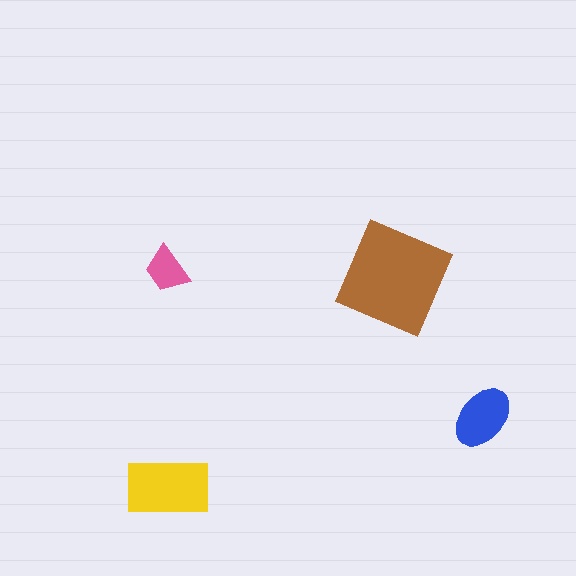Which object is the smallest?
The pink trapezoid.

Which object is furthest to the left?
The pink trapezoid is leftmost.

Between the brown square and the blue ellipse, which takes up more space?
The brown square.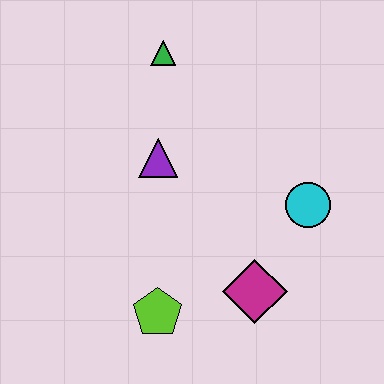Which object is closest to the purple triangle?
The green triangle is closest to the purple triangle.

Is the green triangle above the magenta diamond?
Yes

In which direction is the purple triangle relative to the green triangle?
The purple triangle is below the green triangle.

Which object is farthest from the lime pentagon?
The green triangle is farthest from the lime pentagon.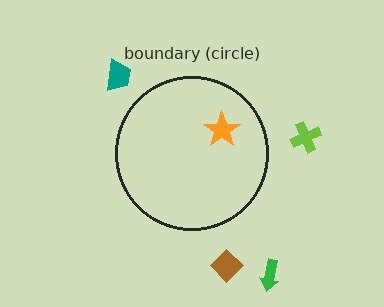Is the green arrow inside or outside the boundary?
Outside.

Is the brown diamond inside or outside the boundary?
Outside.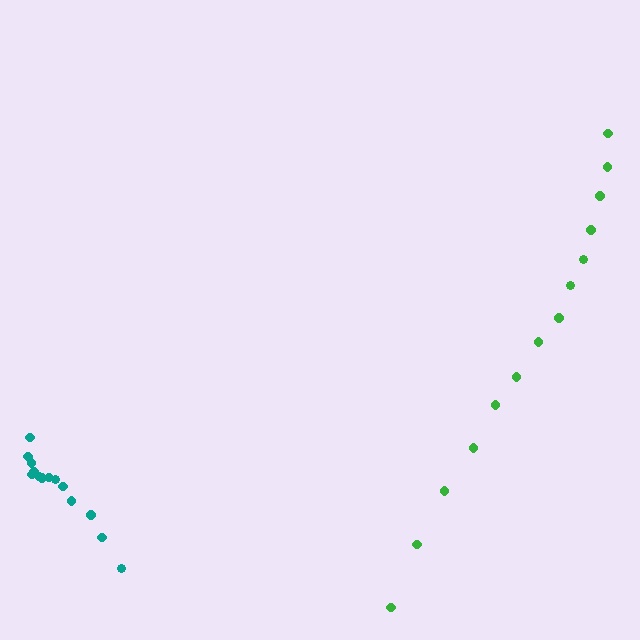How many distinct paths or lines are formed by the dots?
There are 2 distinct paths.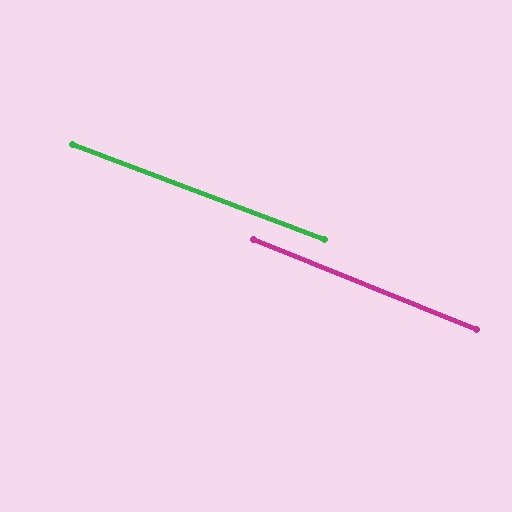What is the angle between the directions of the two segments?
Approximately 1 degree.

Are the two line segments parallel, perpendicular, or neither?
Parallel — their directions differ by only 1.3°.